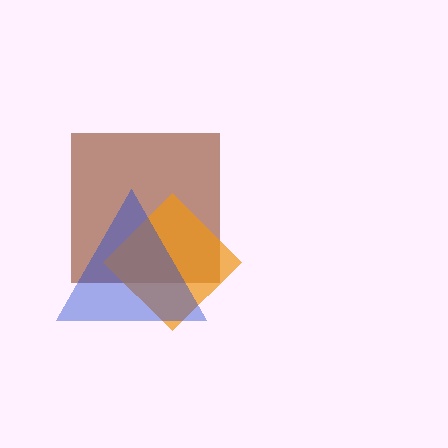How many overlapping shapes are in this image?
There are 3 overlapping shapes in the image.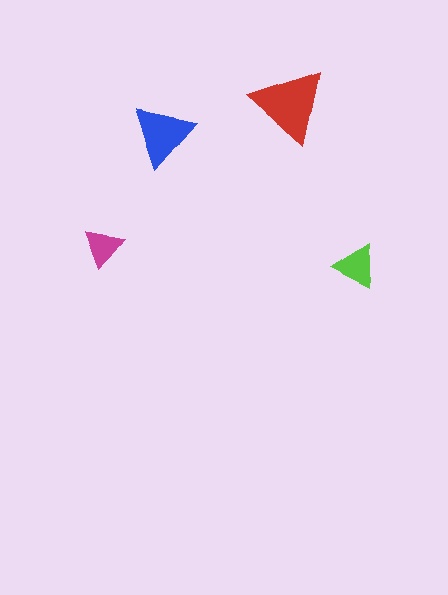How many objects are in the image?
There are 4 objects in the image.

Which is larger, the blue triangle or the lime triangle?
The blue one.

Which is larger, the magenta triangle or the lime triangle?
The lime one.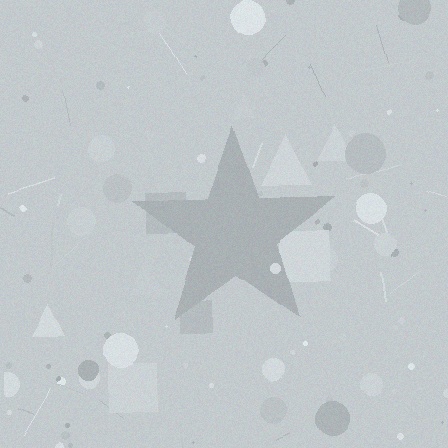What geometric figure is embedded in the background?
A star is embedded in the background.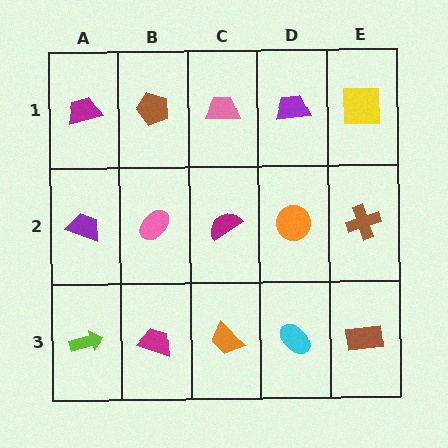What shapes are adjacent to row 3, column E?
A brown cross (row 2, column E), a cyan ellipse (row 3, column D).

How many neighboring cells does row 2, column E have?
3.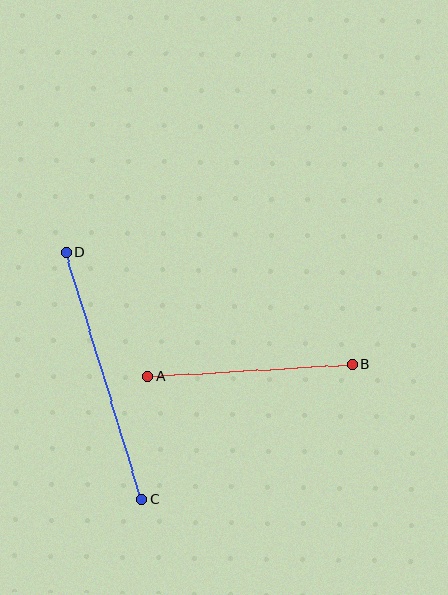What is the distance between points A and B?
The distance is approximately 205 pixels.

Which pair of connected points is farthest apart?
Points C and D are farthest apart.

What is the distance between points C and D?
The distance is approximately 259 pixels.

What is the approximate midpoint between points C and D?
The midpoint is at approximately (104, 376) pixels.